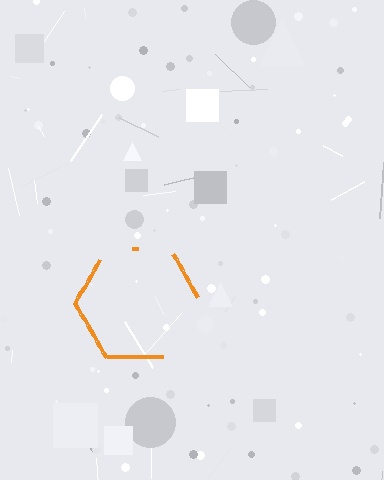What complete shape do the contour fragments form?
The contour fragments form a hexagon.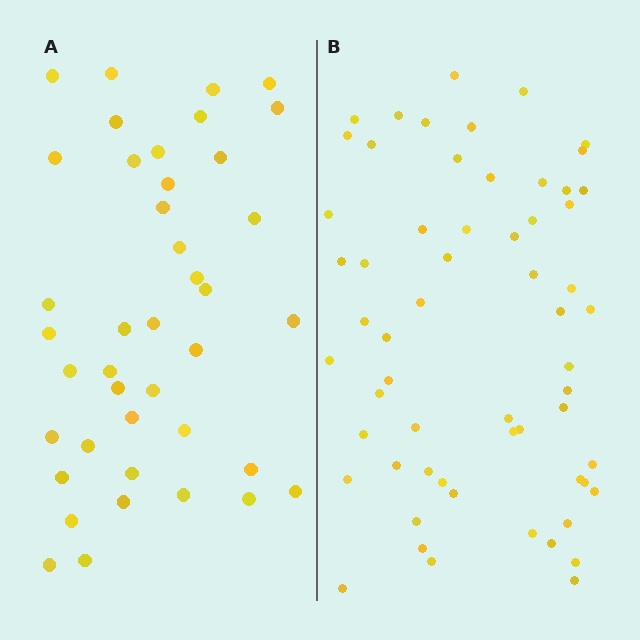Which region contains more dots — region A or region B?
Region B (the right region) has more dots.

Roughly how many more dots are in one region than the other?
Region B has approximately 20 more dots than region A.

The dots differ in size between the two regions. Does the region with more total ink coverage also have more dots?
No. Region A has more total ink coverage because its dots are larger, but region B actually contains more individual dots. Total area can be misleading — the number of items is what matters here.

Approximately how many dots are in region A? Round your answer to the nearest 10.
About 40 dots. (The exact count is 41, which rounds to 40.)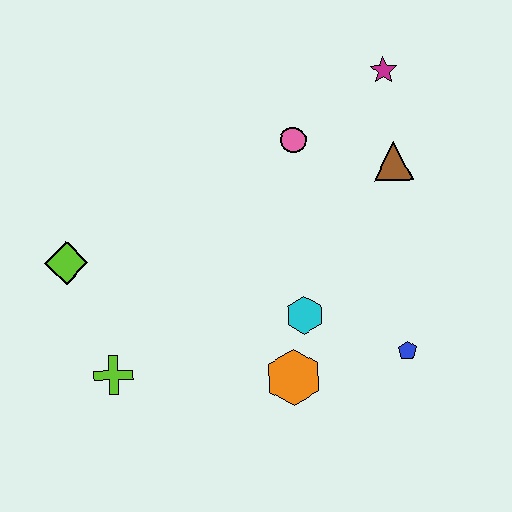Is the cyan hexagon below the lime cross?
No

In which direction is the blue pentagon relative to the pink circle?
The blue pentagon is below the pink circle.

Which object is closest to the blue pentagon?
The cyan hexagon is closest to the blue pentagon.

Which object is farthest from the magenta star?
The lime cross is farthest from the magenta star.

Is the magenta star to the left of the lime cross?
No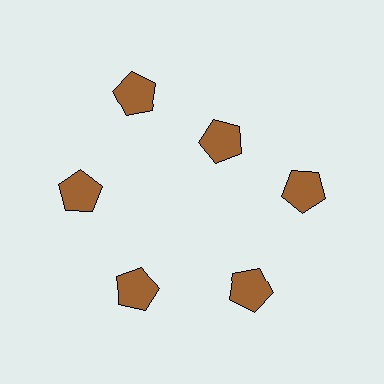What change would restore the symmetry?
The symmetry would be restored by moving it outward, back onto the ring so that all 6 pentagons sit at equal angles and equal distance from the center.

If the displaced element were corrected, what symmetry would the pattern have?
It would have 6-fold rotational symmetry — the pattern would map onto itself every 60 degrees.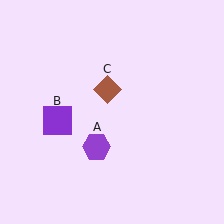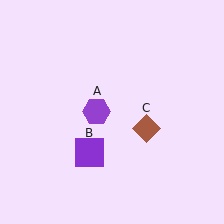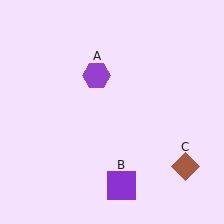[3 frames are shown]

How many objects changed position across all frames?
3 objects changed position: purple hexagon (object A), purple square (object B), brown diamond (object C).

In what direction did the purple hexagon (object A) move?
The purple hexagon (object A) moved up.